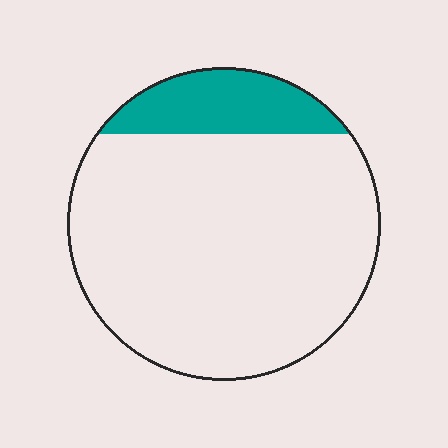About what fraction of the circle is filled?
About one sixth (1/6).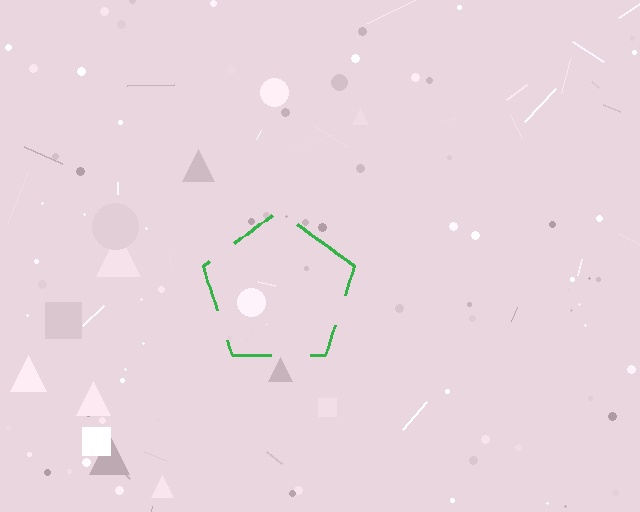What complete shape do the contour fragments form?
The contour fragments form a pentagon.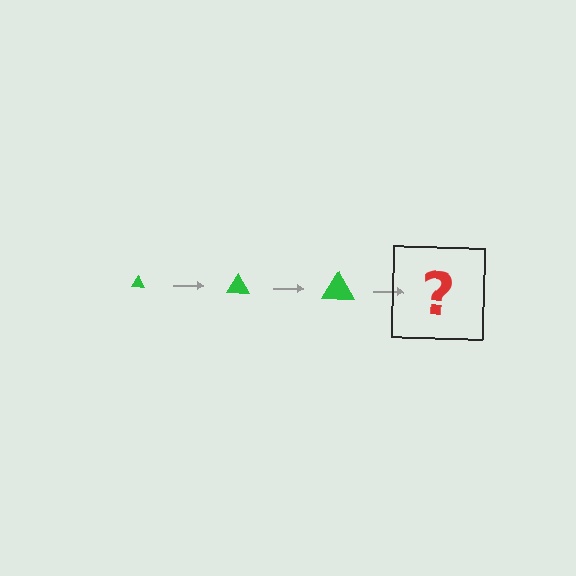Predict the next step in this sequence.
The next step is a green triangle, larger than the previous one.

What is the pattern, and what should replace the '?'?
The pattern is that the triangle gets progressively larger each step. The '?' should be a green triangle, larger than the previous one.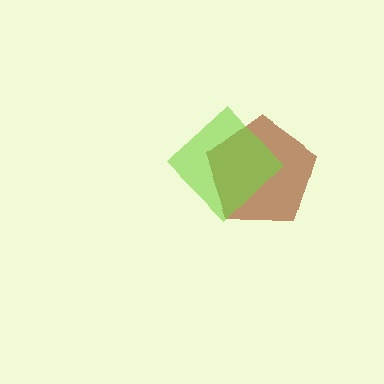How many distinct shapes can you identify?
There are 2 distinct shapes: a brown pentagon, a lime diamond.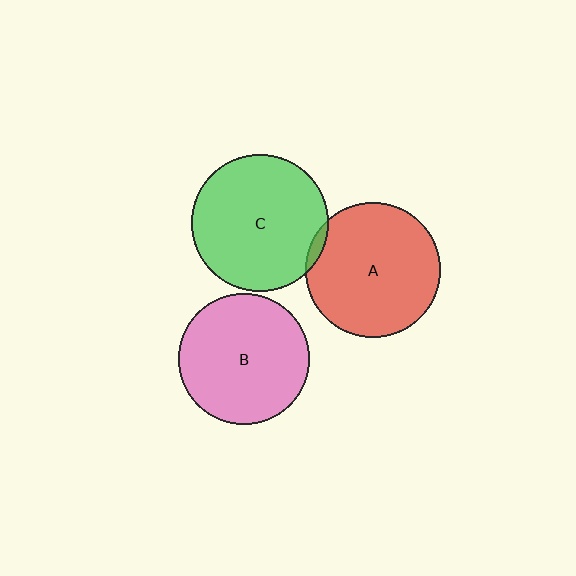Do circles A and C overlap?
Yes.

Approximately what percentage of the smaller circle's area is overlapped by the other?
Approximately 5%.